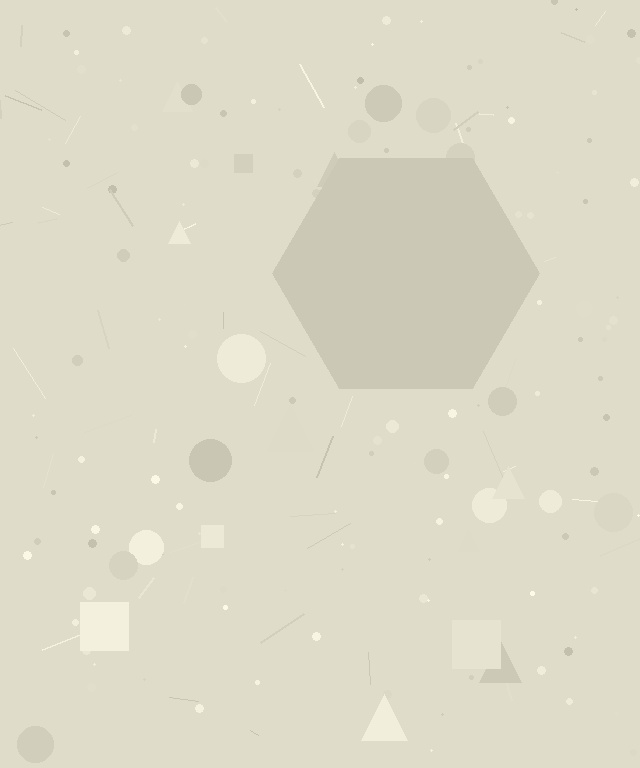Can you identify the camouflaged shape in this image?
The camouflaged shape is a hexagon.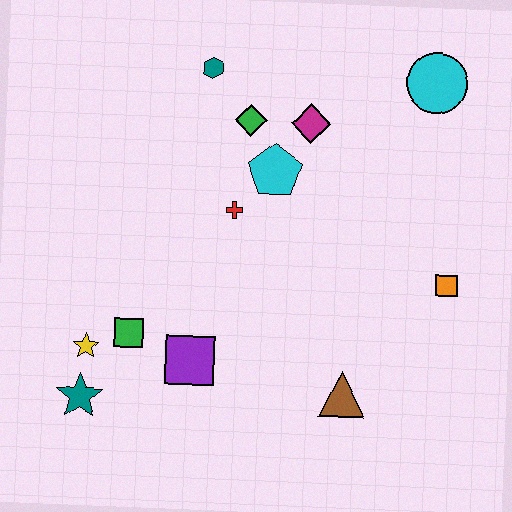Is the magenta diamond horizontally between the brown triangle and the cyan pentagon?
Yes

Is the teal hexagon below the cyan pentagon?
No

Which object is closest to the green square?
The yellow star is closest to the green square.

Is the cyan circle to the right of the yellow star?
Yes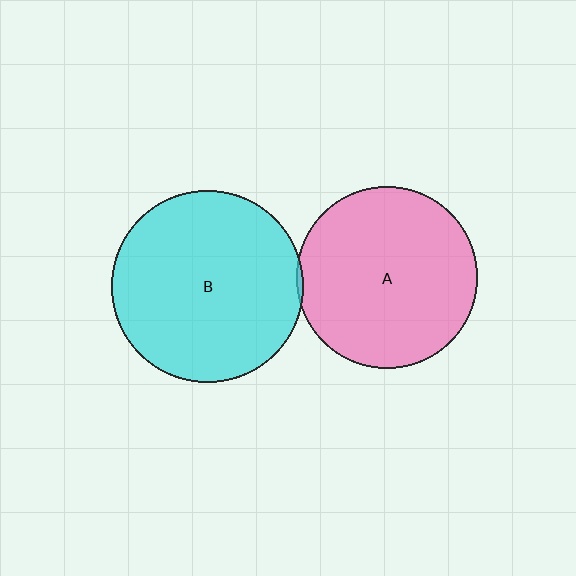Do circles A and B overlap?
Yes.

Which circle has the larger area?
Circle B (cyan).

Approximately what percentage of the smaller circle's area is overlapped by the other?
Approximately 5%.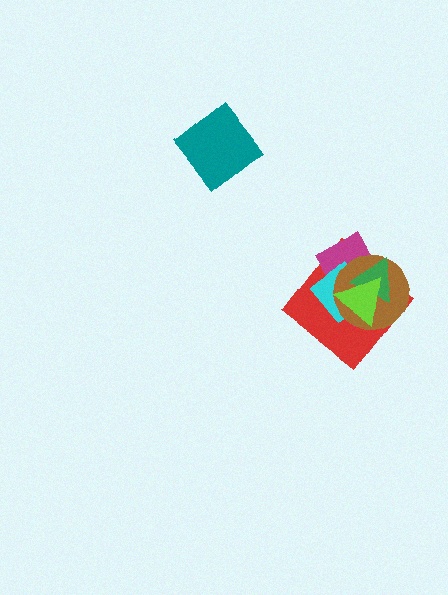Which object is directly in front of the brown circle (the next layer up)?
The green triangle is directly in front of the brown circle.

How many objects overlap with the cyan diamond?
5 objects overlap with the cyan diamond.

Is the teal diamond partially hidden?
No, no other shape covers it.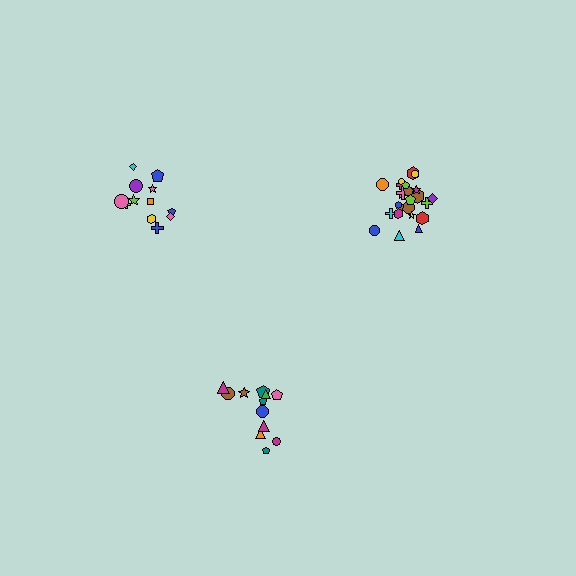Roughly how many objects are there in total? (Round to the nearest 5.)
Roughly 50 objects in total.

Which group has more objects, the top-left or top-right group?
The top-right group.